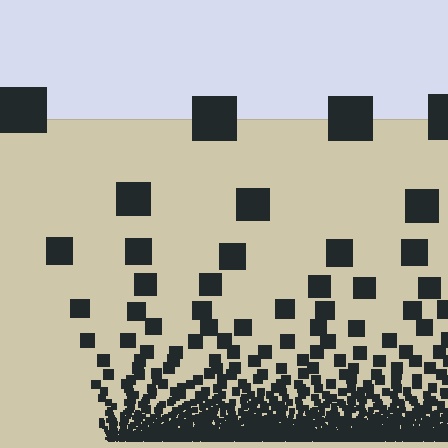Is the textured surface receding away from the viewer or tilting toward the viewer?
The surface appears to tilt toward the viewer. Texture elements get larger and sparser toward the top.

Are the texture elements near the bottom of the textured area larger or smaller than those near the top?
Smaller. The gradient is inverted — elements near the bottom are smaller and denser.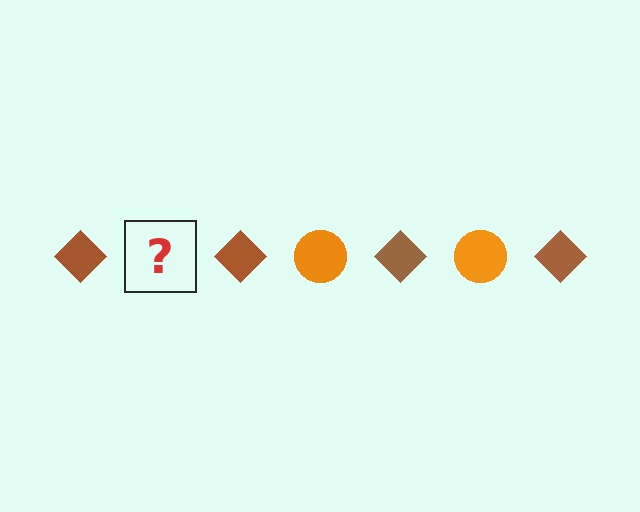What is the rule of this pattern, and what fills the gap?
The rule is that the pattern alternates between brown diamond and orange circle. The gap should be filled with an orange circle.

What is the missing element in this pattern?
The missing element is an orange circle.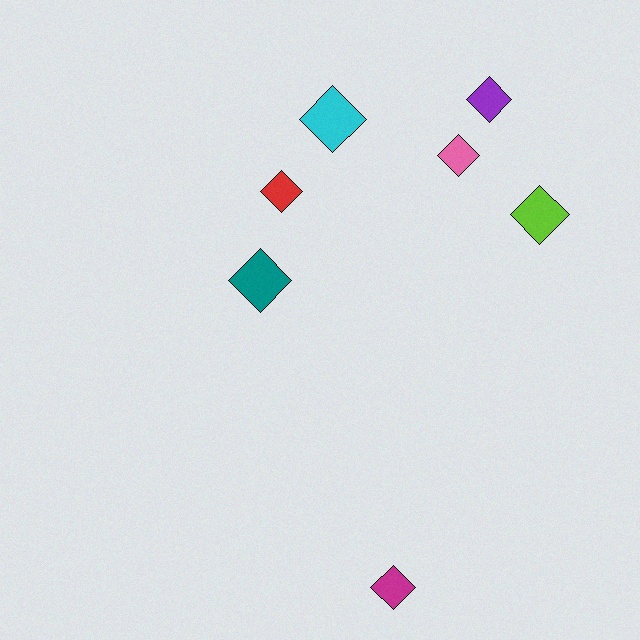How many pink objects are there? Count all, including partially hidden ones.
There is 1 pink object.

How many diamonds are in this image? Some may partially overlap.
There are 7 diamonds.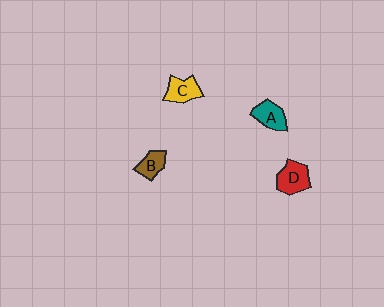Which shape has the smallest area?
Shape B (brown).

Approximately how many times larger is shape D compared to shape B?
Approximately 1.4 times.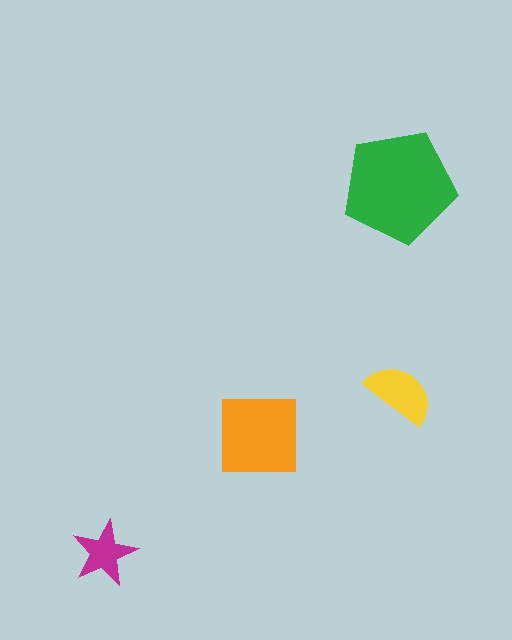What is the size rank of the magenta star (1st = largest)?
4th.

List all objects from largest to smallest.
The green pentagon, the orange square, the yellow semicircle, the magenta star.